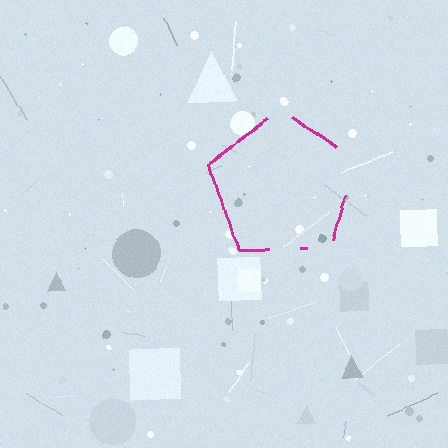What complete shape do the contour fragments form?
The contour fragments form a pentagon.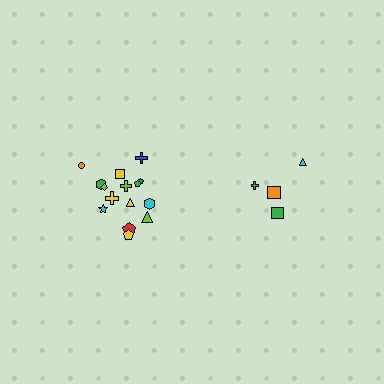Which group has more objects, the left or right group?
The left group.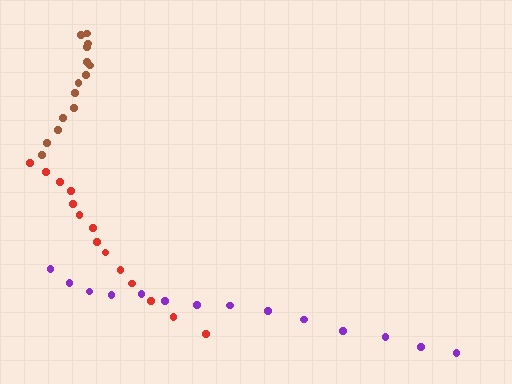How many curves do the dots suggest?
There are 3 distinct paths.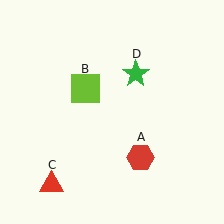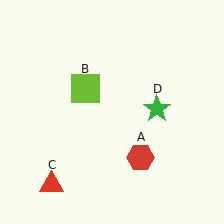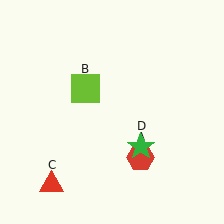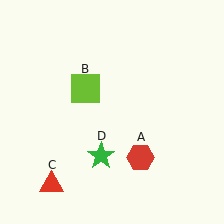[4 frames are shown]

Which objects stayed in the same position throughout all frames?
Red hexagon (object A) and lime square (object B) and red triangle (object C) remained stationary.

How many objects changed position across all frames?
1 object changed position: green star (object D).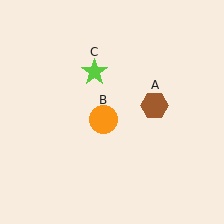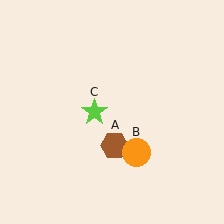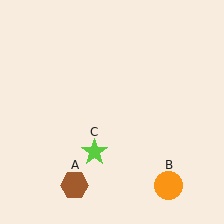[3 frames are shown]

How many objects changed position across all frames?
3 objects changed position: brown hexagon (object A), orange circle (object B), lime star (object C).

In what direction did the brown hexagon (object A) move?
The brown hexagon (object A) moved down and to the left.